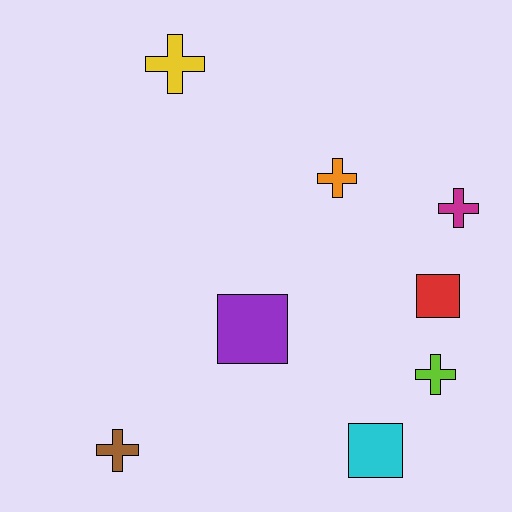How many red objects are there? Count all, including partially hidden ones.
There is 1 red object.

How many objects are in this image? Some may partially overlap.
There are 8 objects.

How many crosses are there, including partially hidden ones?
There are 5 crosses.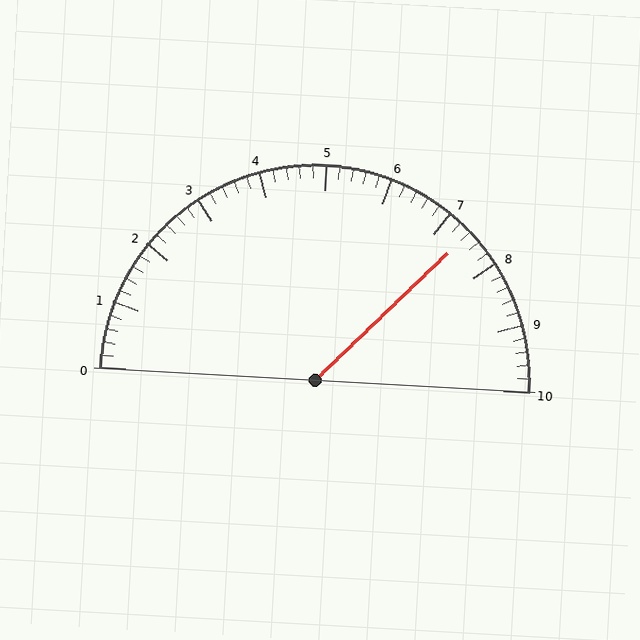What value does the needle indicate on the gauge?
The needle indicates approximately 7.4.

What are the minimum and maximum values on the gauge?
The gauge ranges from 0 to 10.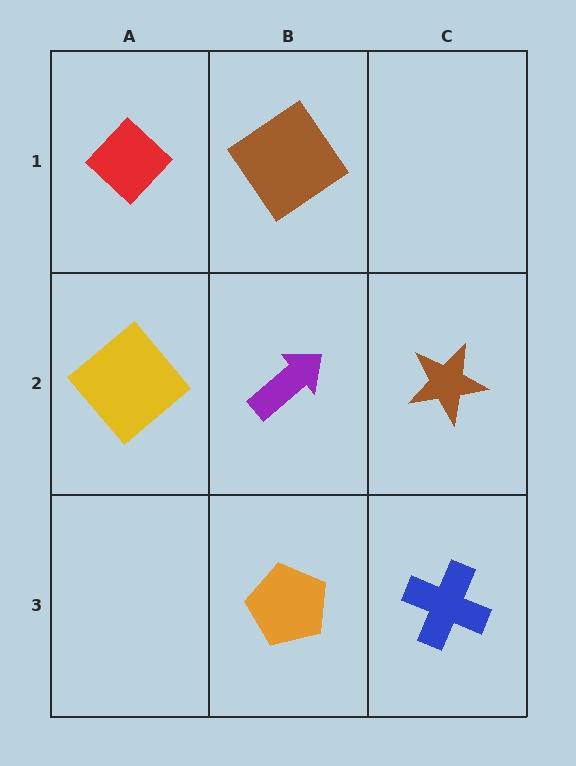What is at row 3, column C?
A blue cross.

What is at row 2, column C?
A brown star.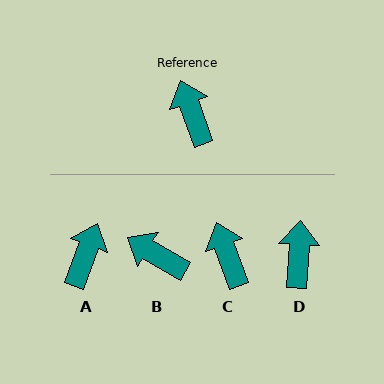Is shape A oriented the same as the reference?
No, it is off by about 40 degrees.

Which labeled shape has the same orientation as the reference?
C.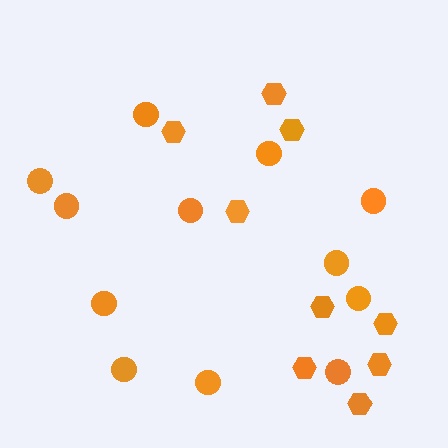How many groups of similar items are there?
There are 2 groups: one group of circles (12) and one group of hexagons (9).